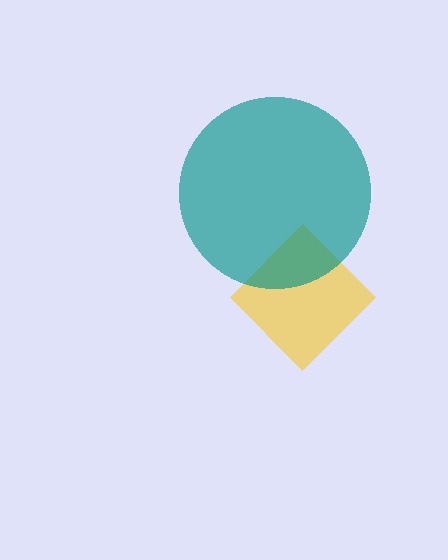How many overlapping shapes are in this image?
There are 2 overlapping shapes in the image.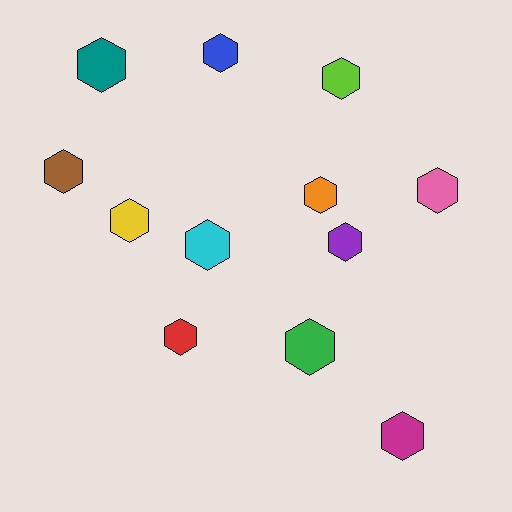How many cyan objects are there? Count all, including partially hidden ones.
There is 1 cyan object.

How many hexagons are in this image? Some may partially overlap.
There are 12 hexagons.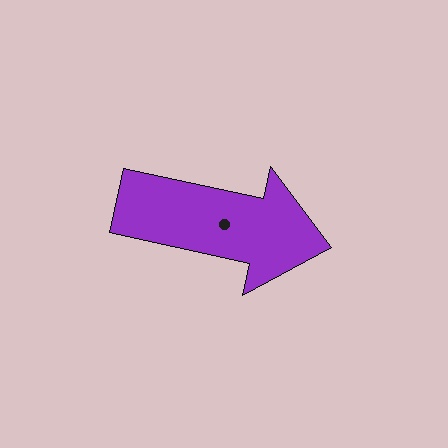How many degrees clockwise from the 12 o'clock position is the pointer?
Approximately 102 degrees.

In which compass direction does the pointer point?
East.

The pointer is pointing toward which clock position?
Roughly 3 o'clock.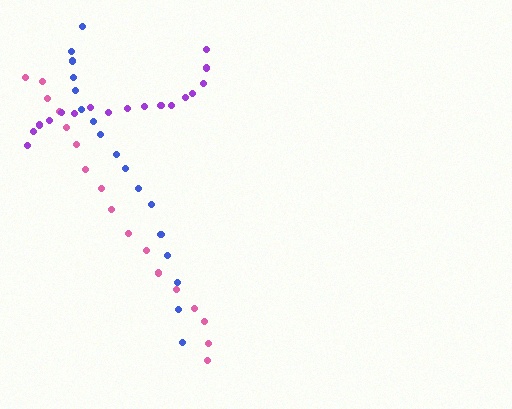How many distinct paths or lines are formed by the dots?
There are 3 distinct paths.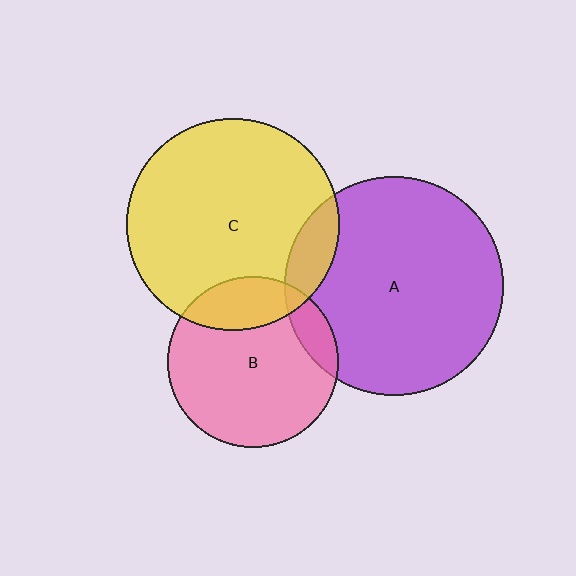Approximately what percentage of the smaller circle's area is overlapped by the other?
Approximately 10%.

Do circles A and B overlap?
Yes.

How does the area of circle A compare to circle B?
Approximately 1.6 times.